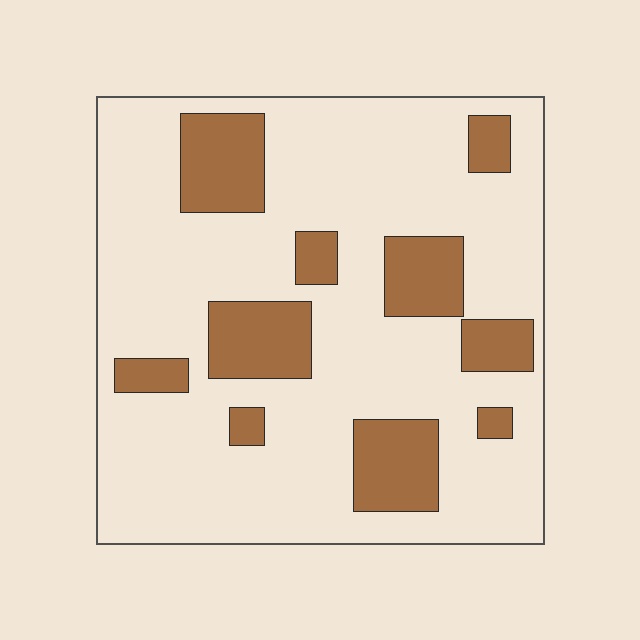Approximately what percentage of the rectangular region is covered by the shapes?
Approximately 20%.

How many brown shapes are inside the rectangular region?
10.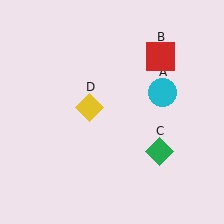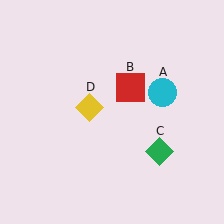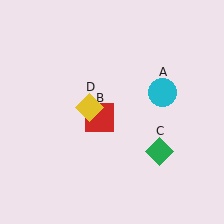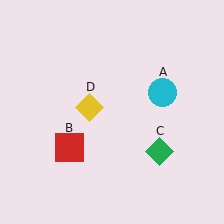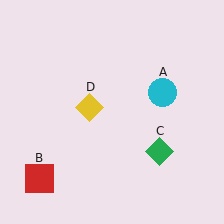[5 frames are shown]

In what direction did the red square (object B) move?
The red square (object B) moved down and to the left.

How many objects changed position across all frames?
1 object changed position: red square (object B).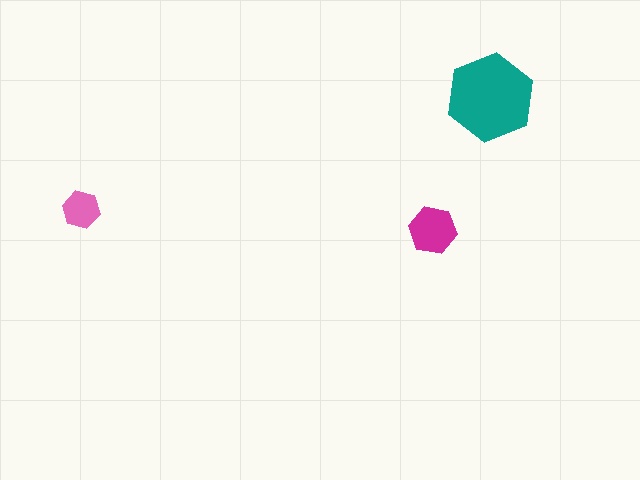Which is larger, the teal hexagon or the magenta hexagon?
The teal one.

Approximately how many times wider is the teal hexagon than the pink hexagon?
About 2.5 times wider.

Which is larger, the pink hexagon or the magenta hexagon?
The magenta one.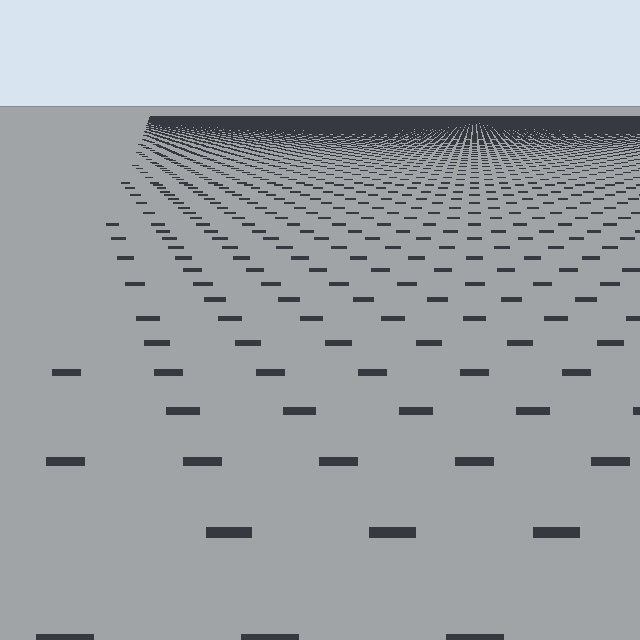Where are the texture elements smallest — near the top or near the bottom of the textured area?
Near the top.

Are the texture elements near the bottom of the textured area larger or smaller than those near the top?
Larger. Near the bottom, elements are closer to the viewer and appear at a bigger on-screen size.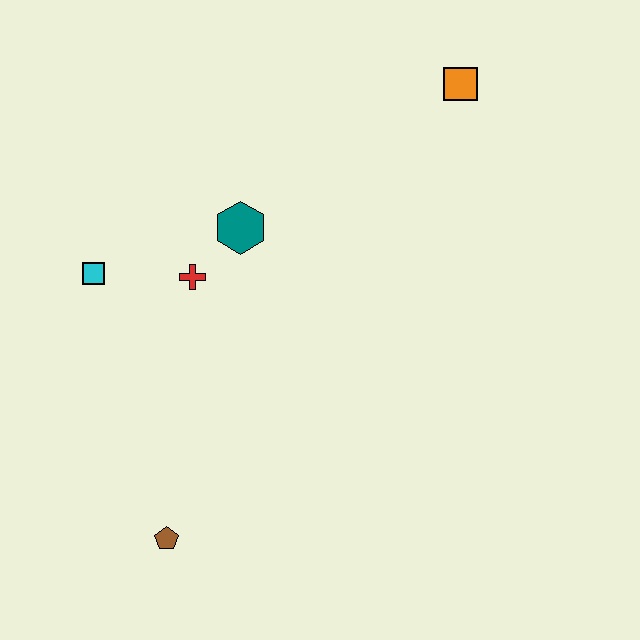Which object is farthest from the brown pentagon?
The orange square is farthest from the brown pentagon.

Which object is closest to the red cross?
The teal hexagon is closest to the red cross.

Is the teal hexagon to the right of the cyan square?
Yes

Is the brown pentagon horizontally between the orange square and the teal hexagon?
No